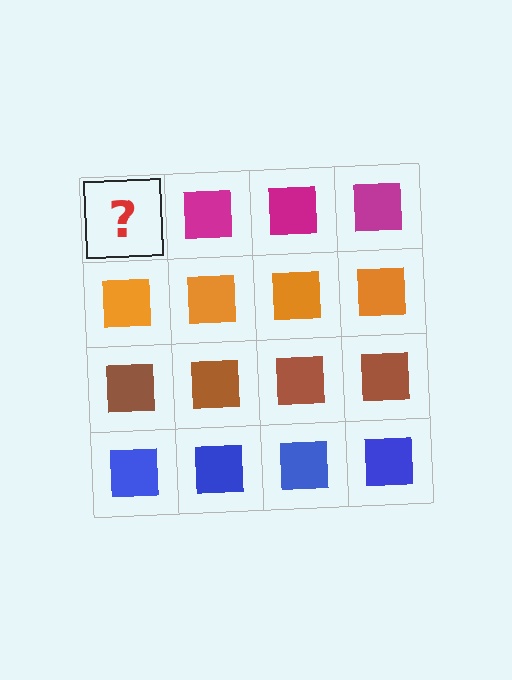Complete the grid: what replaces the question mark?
The question mark should be replaced with a magenta square.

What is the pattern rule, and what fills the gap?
The rule is that each row has a consistent color. The gap should be filled with a magenta square.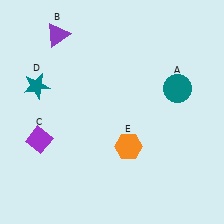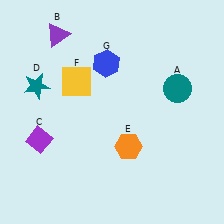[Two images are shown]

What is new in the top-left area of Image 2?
A blue hexagon (G) was added in the top-left area of Image 2.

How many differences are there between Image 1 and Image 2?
There are 2 differences between the two images.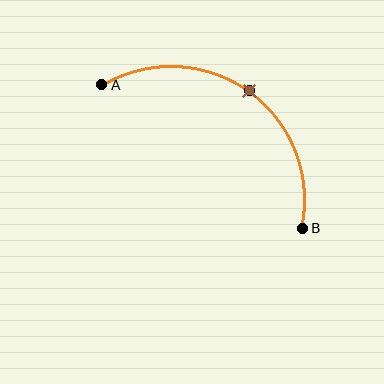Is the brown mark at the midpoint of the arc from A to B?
Yes. The brown mark lies on the arc at equal arc-length from both A and B — it is the arc midpoint.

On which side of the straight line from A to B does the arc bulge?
The arc bulges above and to the right of the straight line connecting A and B.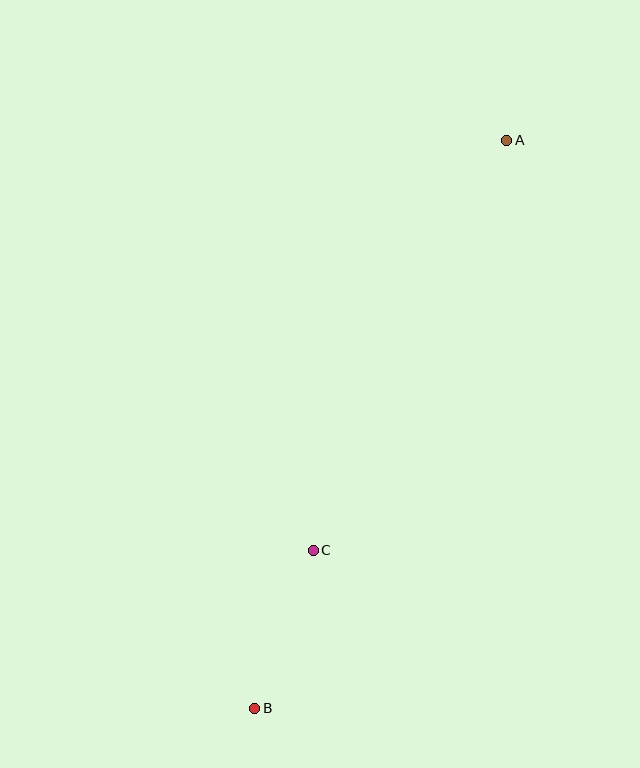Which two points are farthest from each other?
Points A and B are farthest from each other.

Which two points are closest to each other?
Points B and C are closest to each other.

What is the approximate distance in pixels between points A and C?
The distance between A and C is approximately 454 pixels.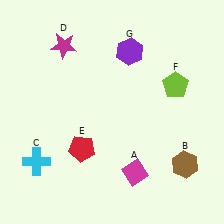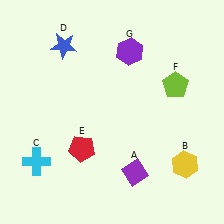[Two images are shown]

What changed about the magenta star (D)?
In Image 1, D is magenta. In Image 2, it changed to blue.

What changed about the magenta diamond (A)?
In Image 1, A is magenta. In Image 2, it changed to purple.